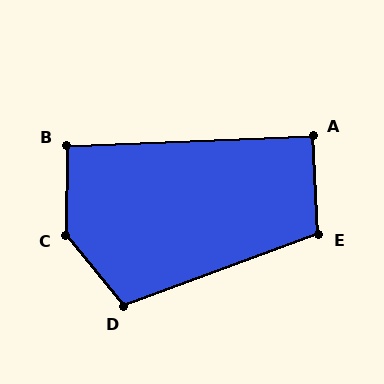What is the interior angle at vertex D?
Approximately 109 degrees (obtuse).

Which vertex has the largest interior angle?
C, at approximately 140 degrees.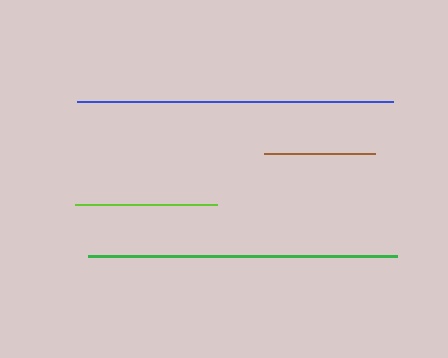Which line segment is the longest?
The blue line is the longest at approximately 316 pixels.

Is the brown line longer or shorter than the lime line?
The lime line is longer than the brown line.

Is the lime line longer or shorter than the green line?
The green line is longer than the lime line.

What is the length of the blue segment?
The blue segment is approximately 316 pixels long.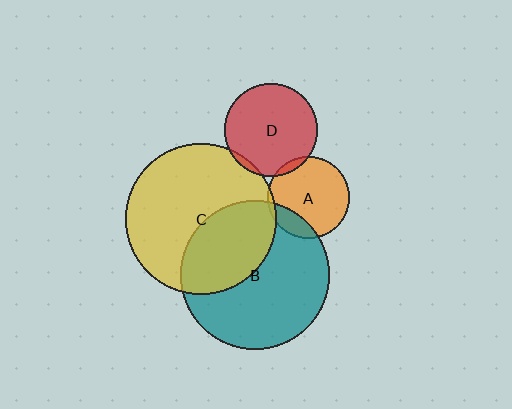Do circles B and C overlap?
Yes.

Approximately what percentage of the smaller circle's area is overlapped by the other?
Approximately 35%.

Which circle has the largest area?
Circle C (yellow).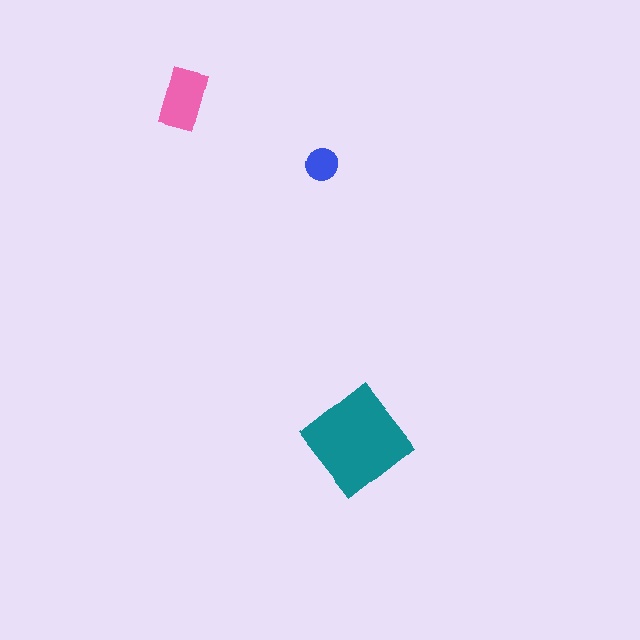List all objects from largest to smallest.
The teal diamond, the pink rectangle, the blue circle.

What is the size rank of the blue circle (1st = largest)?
3rd.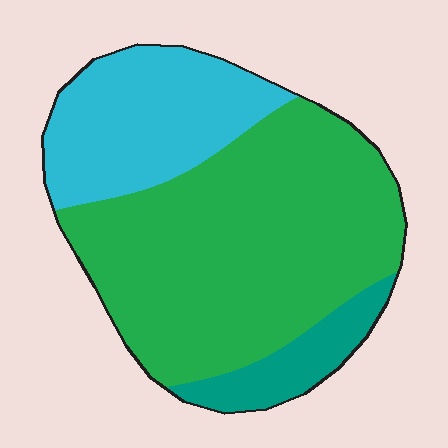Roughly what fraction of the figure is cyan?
Cyan takes up about one quarter (1/4) of the figure.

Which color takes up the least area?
Teal, at roughly 10%.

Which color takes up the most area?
Green, at roughly 65%.